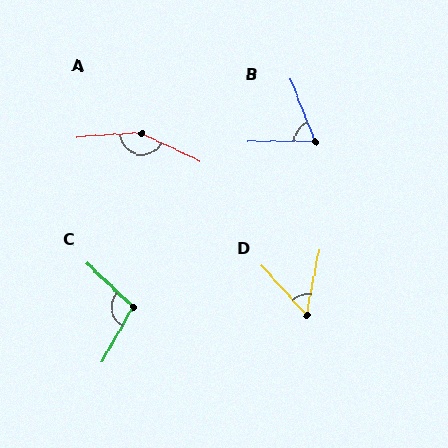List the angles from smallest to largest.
D (53°), B (69°), C (104°), A (151°).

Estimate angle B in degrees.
Approximately 69 degrees.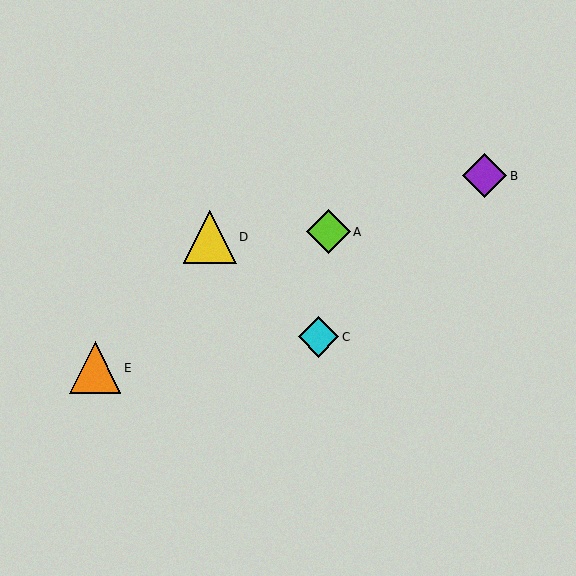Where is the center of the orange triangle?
The center of the orange triangle is at (95, 368).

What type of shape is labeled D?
Shape D is a yellow triangle.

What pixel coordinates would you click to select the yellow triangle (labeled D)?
Click at (210, 237) to select the yellow triangle D.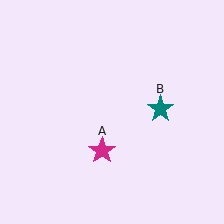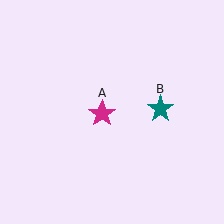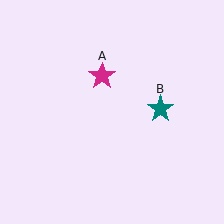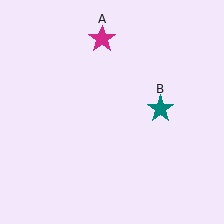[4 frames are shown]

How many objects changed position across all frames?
1 object changed position: magenta star (object A).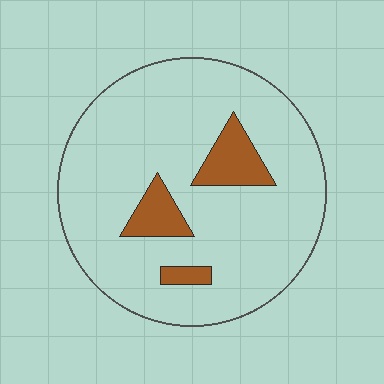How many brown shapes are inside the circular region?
3.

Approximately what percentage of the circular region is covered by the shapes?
Approximately 10%.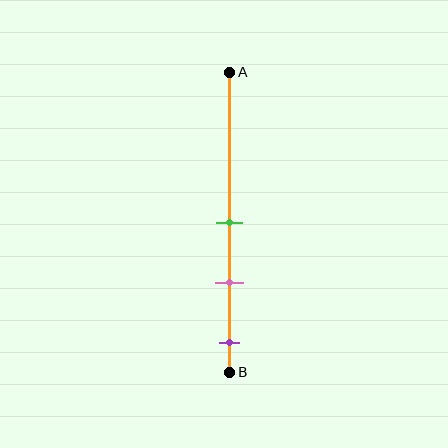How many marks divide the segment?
There are 3 marks dividing the segment.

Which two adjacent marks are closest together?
The green and pink marks are the closest adjacent pair.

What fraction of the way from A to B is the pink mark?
The pink mark is approximately 70% (0.7) of the way from A to B.